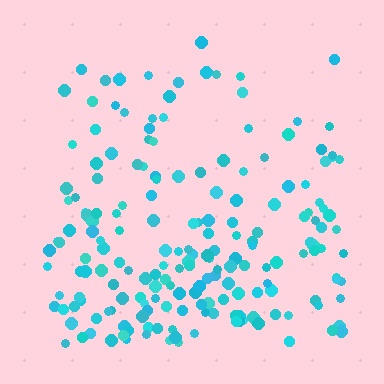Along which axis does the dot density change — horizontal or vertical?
Vertical.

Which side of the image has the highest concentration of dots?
The bottom.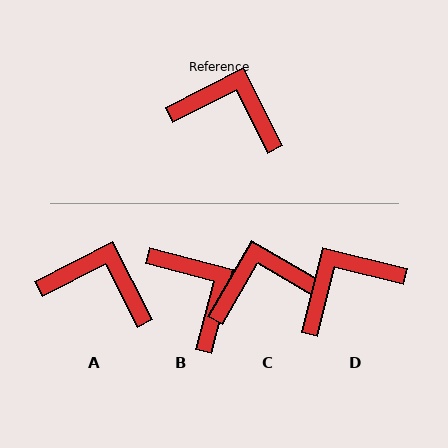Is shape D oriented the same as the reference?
No, it is off by about 50 degrees.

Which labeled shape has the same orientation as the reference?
A.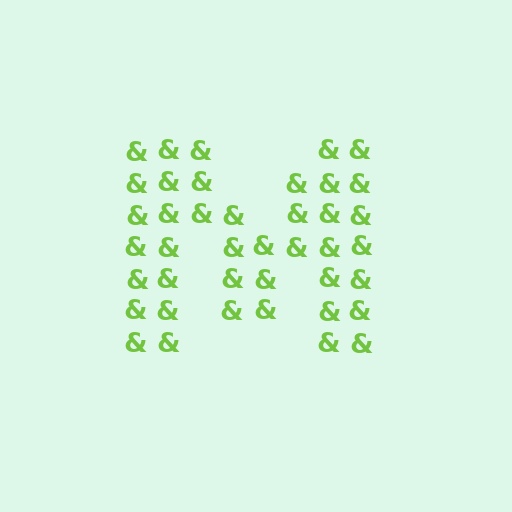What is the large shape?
The large shape is the letter M.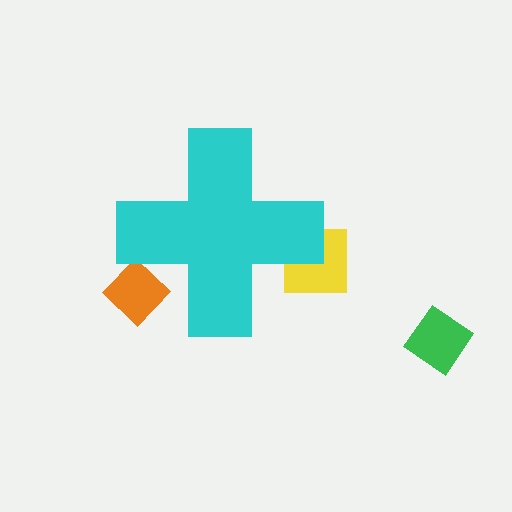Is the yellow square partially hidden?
Yes, the yellow square is partially hidden behind the cyan cross.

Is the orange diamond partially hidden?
Yes, the orange diamond is partially hidden behind the cyan cross.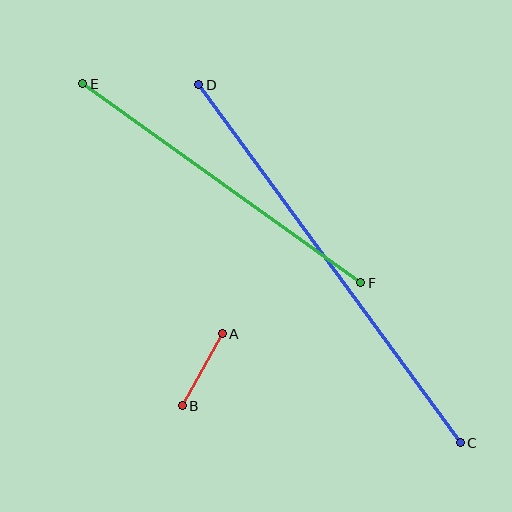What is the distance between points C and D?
The distance is approximately 443 pixels.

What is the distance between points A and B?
The distance is approximately 82 pixels.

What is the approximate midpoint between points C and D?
The midpoint is at approximately (330, 264) pixels.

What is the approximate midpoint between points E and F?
The midpoint is at approximately (222, 183) pixels.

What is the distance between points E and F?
The distance is approximately 342 pixels.